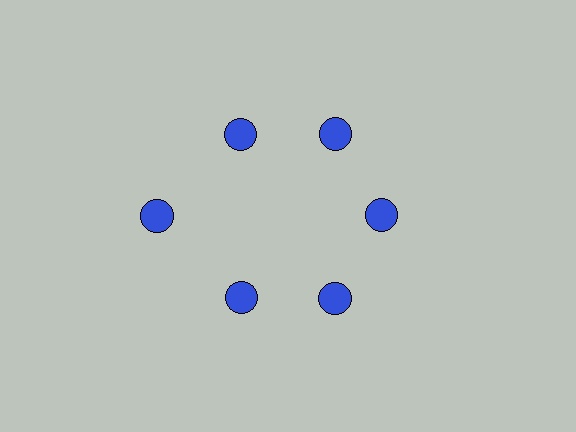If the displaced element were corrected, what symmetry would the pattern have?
It would have 6-fold rotational symmetry — the pattern would map onto itself every 60 degrees.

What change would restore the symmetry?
The symmetry would be restored by moving it inward, back onto the ring so that all 6 circles sit at equal angles and equal distance from the center.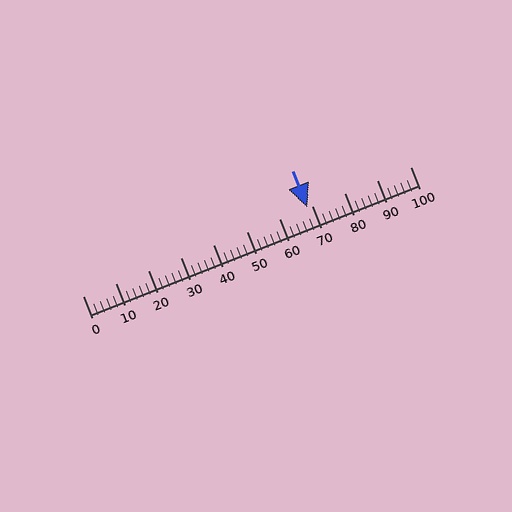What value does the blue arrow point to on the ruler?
The blue arrow points to approximately 69.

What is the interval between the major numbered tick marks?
The major tick marks are spaced 10 units apart.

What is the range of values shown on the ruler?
The ruler shows values from 0 to 100.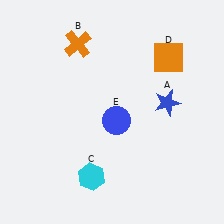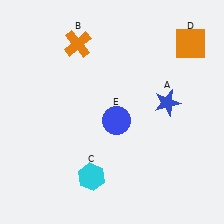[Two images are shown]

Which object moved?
The orange square (D) moved right.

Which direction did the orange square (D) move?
The orange square (D) moved right.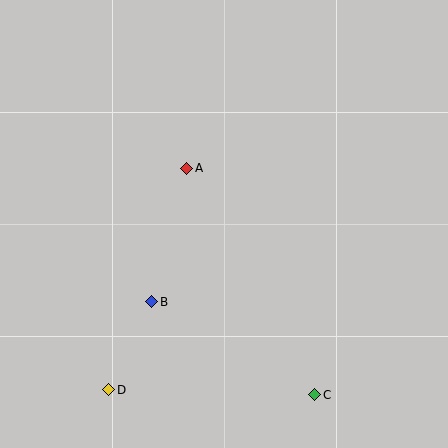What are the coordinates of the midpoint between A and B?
The midpoint between A and B is at (169, 235).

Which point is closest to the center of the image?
Point A at (187, 168) is closest to the center.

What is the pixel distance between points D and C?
The distance between D and C is 206 pixels.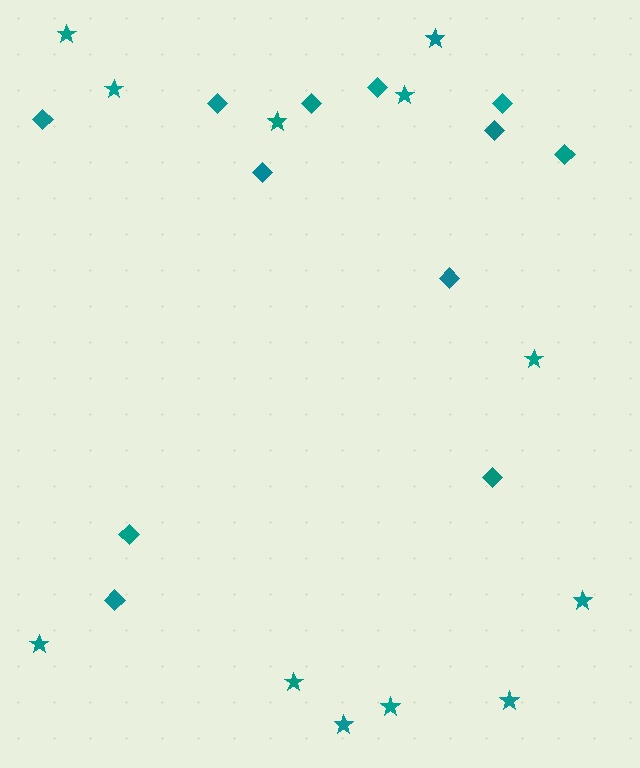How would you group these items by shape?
There are 2 groups: one group of diamonds (12) and one group of stars (12).